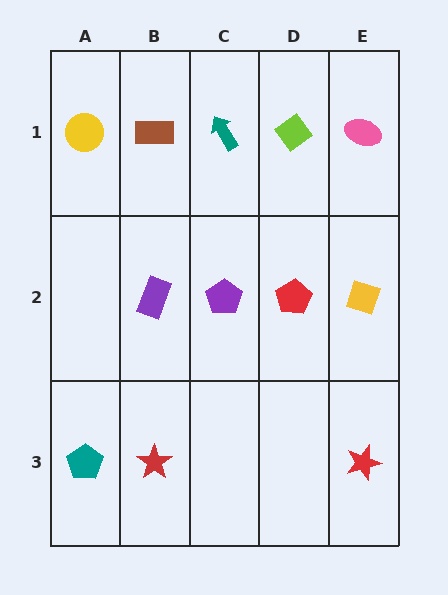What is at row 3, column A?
A teal pentagon.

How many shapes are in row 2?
4 shapes.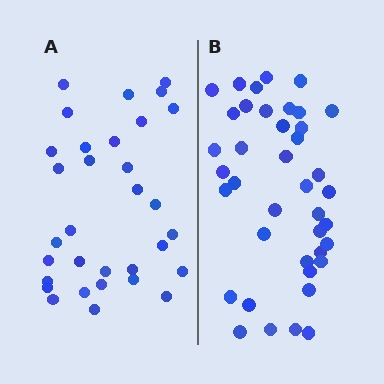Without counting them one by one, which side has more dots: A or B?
Region B (the right region) has more dots.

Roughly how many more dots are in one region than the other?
Region B has roughly 8 or so more dots than region A.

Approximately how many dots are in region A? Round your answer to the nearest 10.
About 30 dots. (The exact count is 32, which rounds to 30.)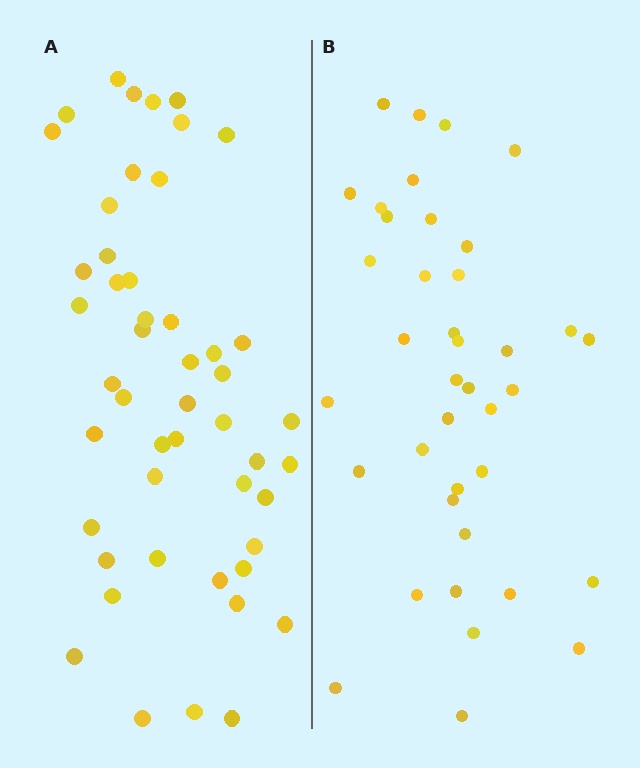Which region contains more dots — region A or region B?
Region A (the left region) has more dots.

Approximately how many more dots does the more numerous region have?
Region A has roughly 10 or so more dots than region B.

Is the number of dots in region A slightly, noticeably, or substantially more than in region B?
Region A has noticeably more, but not dramatically so. The ratio is roughly 1.3 to 1.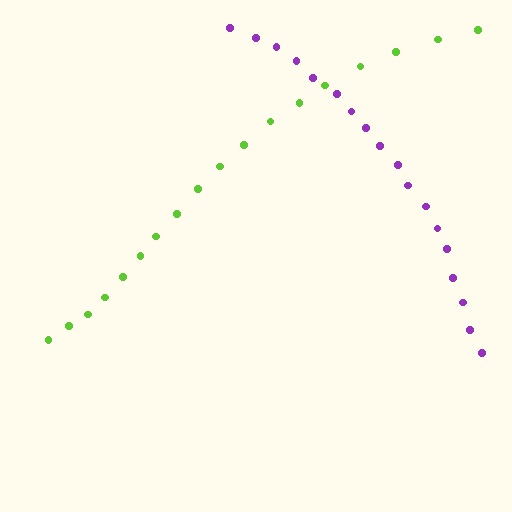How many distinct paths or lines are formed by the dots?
There are 2 distinct paths.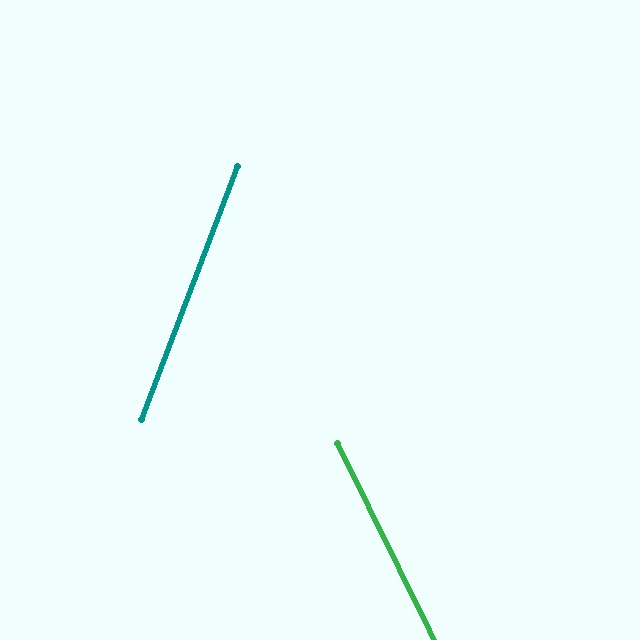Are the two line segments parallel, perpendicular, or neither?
Neither parallel nor perpendicular — they differ by about 47°.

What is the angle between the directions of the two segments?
Approximately 47 degrees.